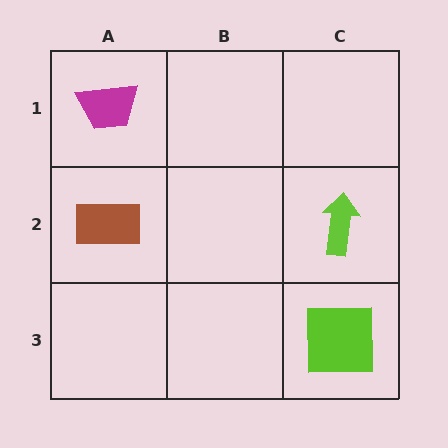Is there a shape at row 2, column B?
No, that cell is empty.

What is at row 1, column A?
A magenta trapezoid.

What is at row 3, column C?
A lime square.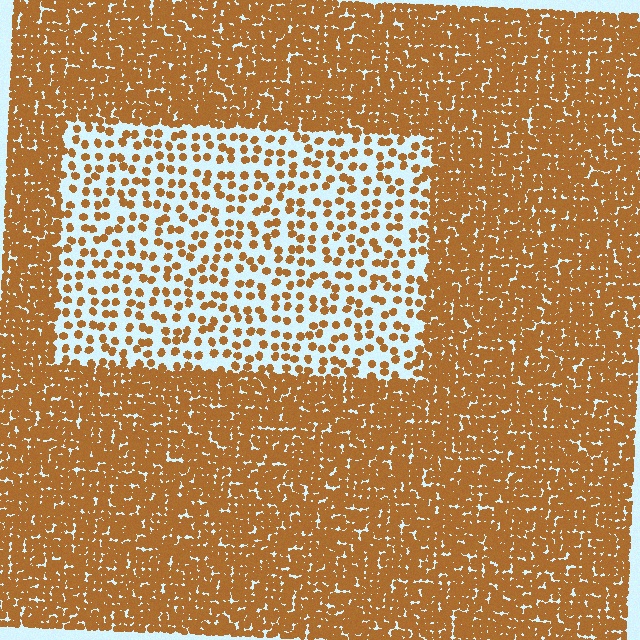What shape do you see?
I see a rectangle.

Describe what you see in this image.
The image contains small brown elements arranged at two different densities. A rectangle-shaped region is visible where the elements are less densely packed than the surrounding area.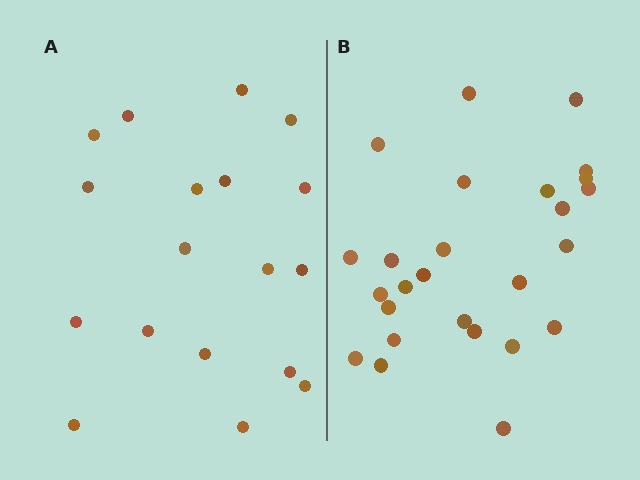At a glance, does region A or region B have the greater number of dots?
Region B (the right region) has more dots.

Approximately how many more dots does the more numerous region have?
Region B has roughly 8 or so more dots than region A.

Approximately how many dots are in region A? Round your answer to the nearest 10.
About 20 dots. (The exact count is 18, which rounds to 20.)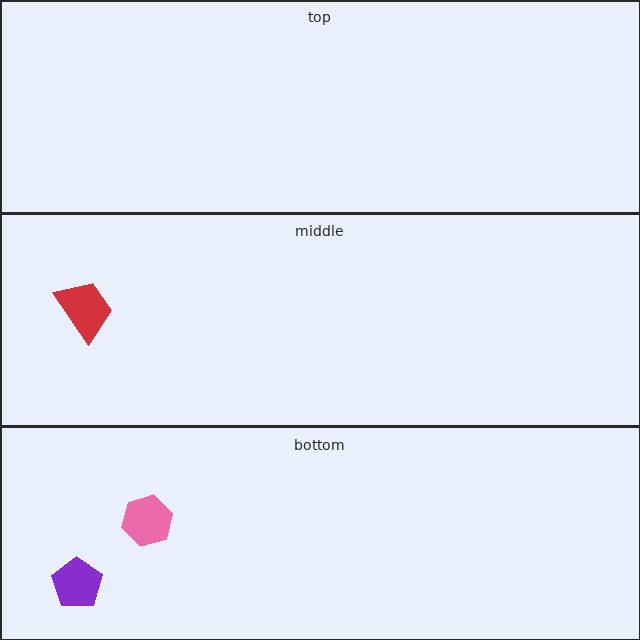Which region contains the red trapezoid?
The middle region.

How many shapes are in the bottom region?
2.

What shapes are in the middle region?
The red trapezoid.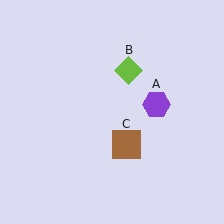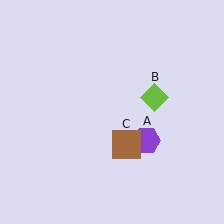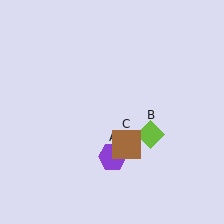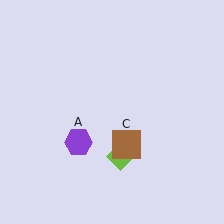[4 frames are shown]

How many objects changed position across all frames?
2 objects changed position: purple hexagon (object A), lime diamond (object B).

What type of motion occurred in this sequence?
The purple hexagon (object A), lime diamond (object B) rotated clockwise around the center of the scene.